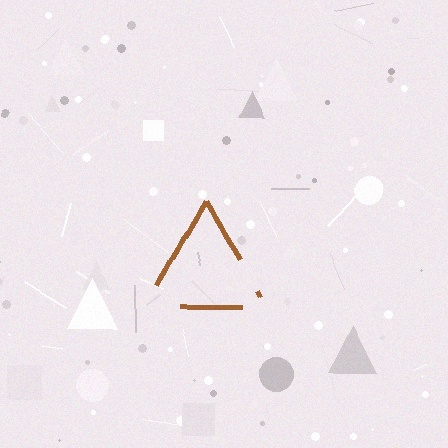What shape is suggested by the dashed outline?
The dashed outline suggests a triangle.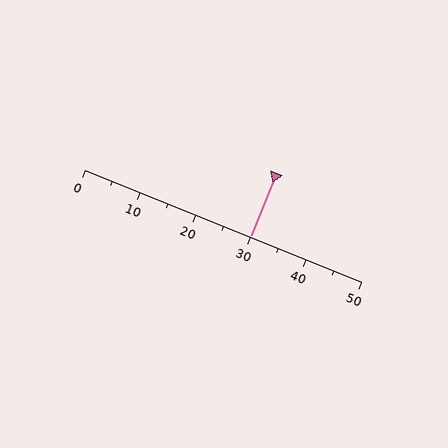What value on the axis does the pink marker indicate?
The marker indicates approximately 30.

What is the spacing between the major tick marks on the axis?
The major ticks are spaced 10 apart.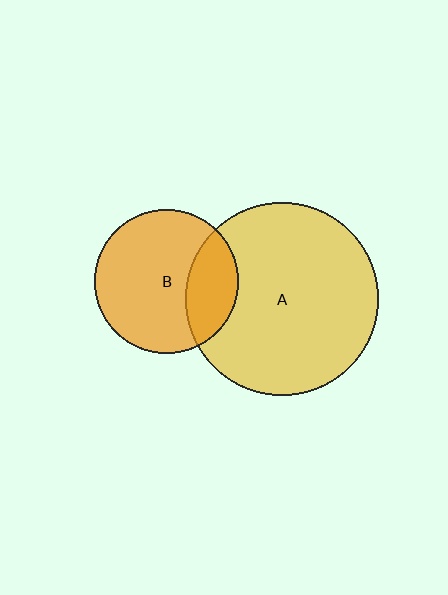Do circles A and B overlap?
Yes.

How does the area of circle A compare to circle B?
Approximately 1.8 times.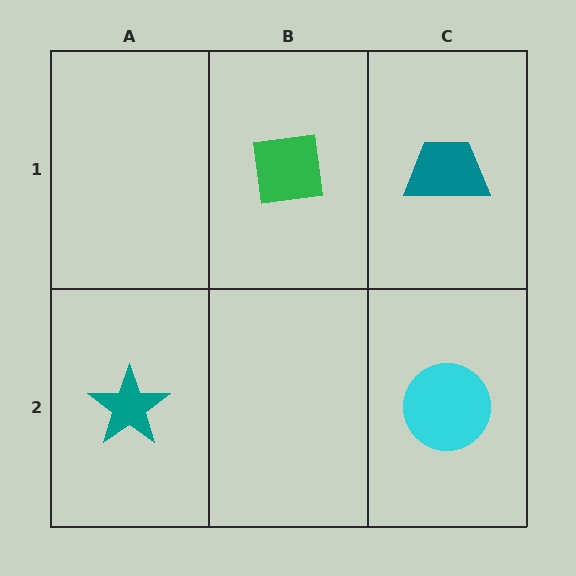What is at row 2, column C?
A cyan circle.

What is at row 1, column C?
A teal trapezoid.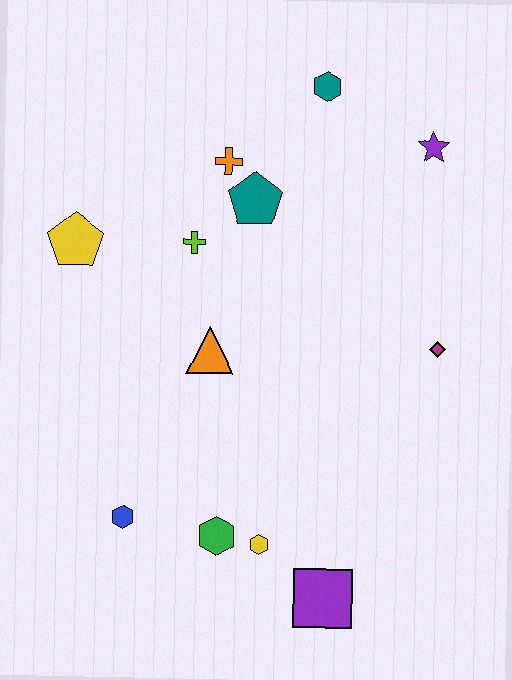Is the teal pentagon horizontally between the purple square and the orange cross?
Yes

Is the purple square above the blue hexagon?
No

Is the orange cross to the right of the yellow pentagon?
Yes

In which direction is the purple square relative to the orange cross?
The purple square is below the orange cross.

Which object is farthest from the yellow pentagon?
The purple square is farthest from the yellow pentagon.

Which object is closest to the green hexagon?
The yellow hexagon is closest to the green hexagon.